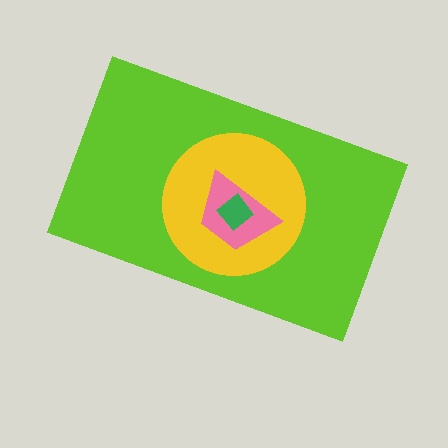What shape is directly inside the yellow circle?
The pink trapezoid.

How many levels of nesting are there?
4.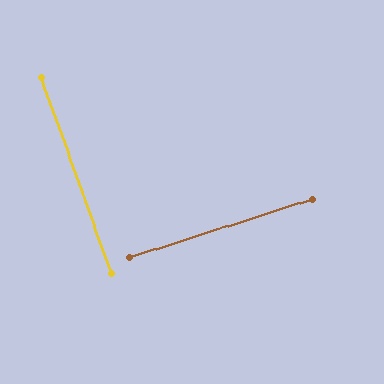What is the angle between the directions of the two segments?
Approximately 88 degrees.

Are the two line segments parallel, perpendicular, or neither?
Perpendicular — they meet at approximately 88°.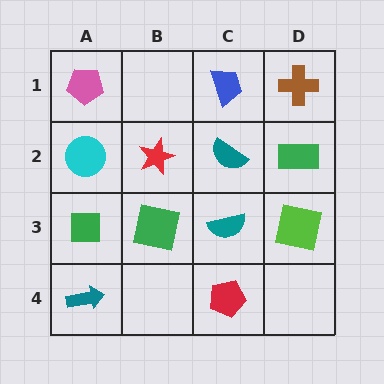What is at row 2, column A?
A cyan circle.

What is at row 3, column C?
A teal semicircle.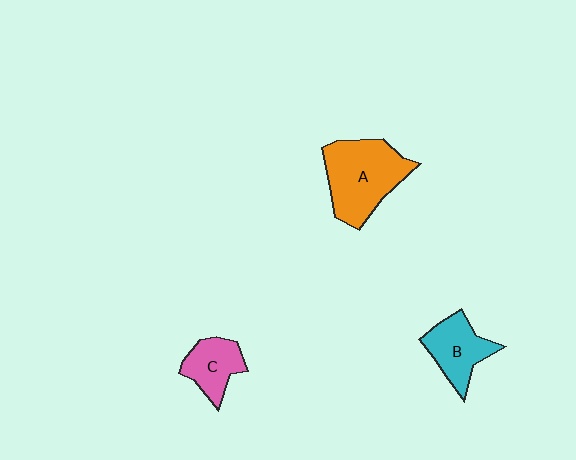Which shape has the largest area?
Shape A (orange).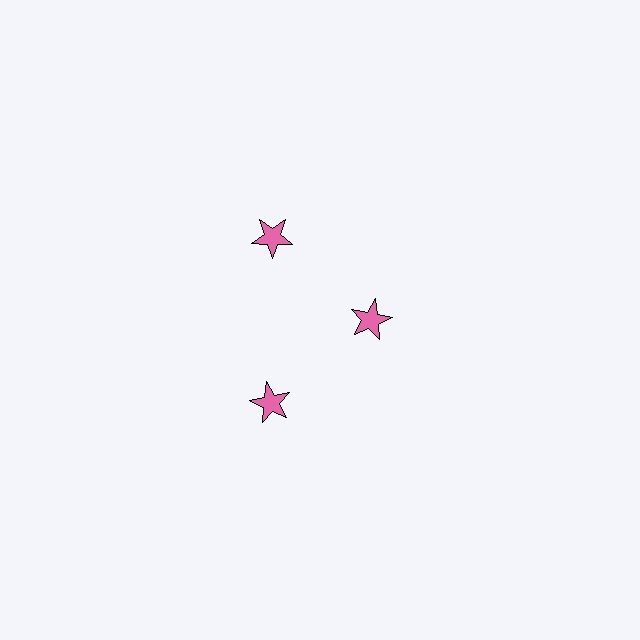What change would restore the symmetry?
The symmetry would be restored by moving it outward, back onto the ring so that all 3 stars sit at equal angles and equal distance from the center.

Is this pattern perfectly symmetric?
No. The 3 pink stars are arranged in a ring, but one element near the 3 o'clock position is pulled inward toward the center, breaking the 3-fold rotational symmetry.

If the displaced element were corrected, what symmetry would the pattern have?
It would have 3-fold rotational symmetry — the pattern would map onto itself every 120 degrees.